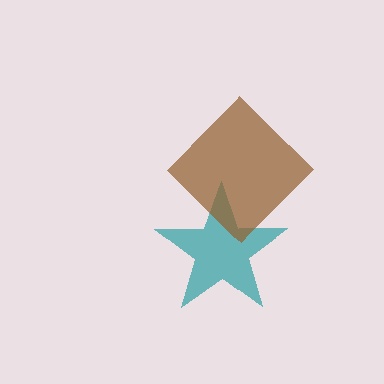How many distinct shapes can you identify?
There are 2 distinct shapes: a teal star, a brown diamond.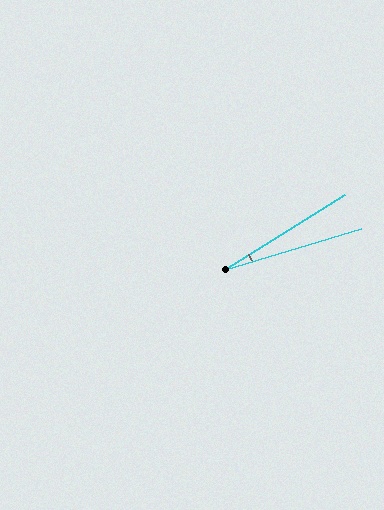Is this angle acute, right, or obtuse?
It is acute.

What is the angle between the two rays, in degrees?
Approximately 15 degrees.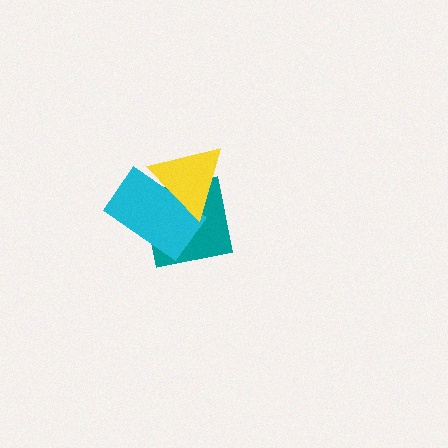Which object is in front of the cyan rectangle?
The yellow triangle is in front of the cyan rectangle.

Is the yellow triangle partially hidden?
No, no other shape covers it.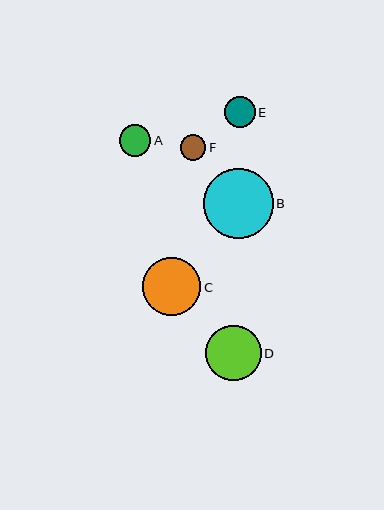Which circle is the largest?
Circle B is the largest with a size of approximately 70 pixels.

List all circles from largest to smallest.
From largest to smallest: B, C, D, A, E, F.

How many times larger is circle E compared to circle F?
Circle E is approximately 1.2 times the size of circle F.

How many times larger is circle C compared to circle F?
Circle C is approximately 2.2 times the size of circle F.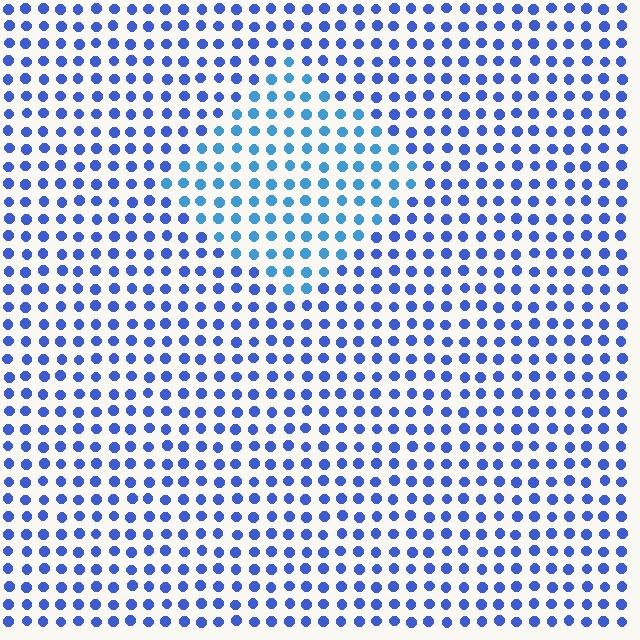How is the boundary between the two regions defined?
The boundary is defined purely by a slight shift in hue (about 26 degrees). Spacing, size, and orientation are identical on both sides.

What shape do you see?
I see a diamond.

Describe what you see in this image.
The image is filled with small blue elements in a uniform arrangement. A diamond-shaped region is visible where the elements are tinted to a slightly different hue, forming a subtle color boundary.